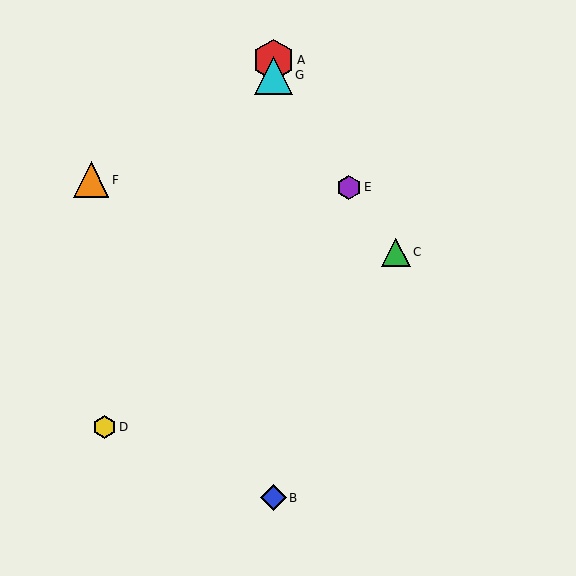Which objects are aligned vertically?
Objects A, B, G are aligned vertically.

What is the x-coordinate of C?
Object C is at x≈396.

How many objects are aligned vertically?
3 objects (A, B, G) are aligned vertically.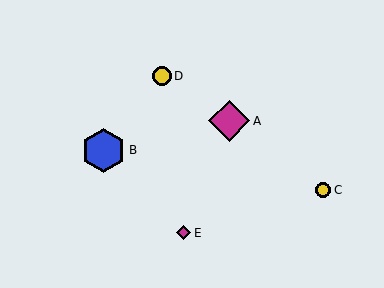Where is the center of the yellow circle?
The center of the yellow circle is at (162, 76).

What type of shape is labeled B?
Shape B is a blue hexagon.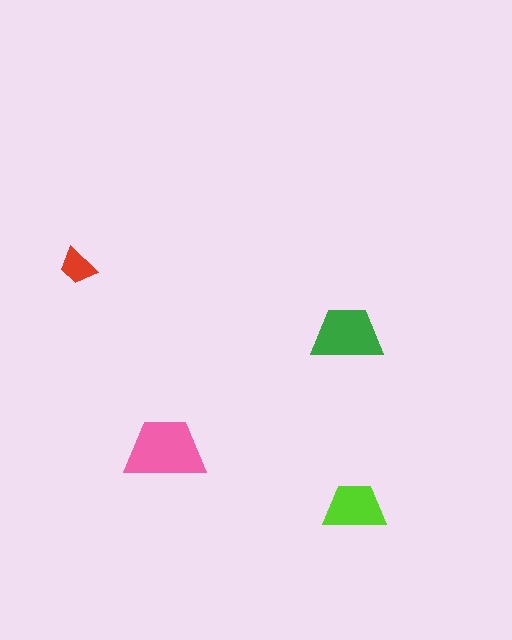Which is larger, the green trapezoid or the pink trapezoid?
The pink one.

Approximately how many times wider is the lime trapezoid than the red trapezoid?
About 1.5 times wider.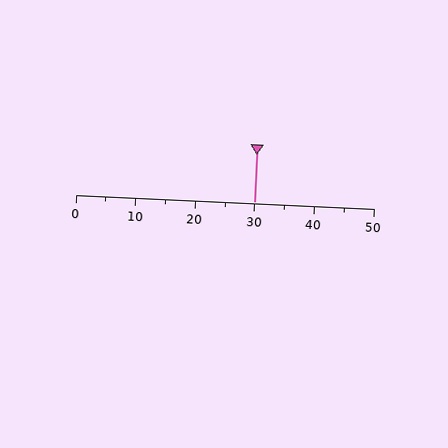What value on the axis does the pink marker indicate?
The marker indicates approximately 30.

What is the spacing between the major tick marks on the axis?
The major ticks are spaced 10 apart.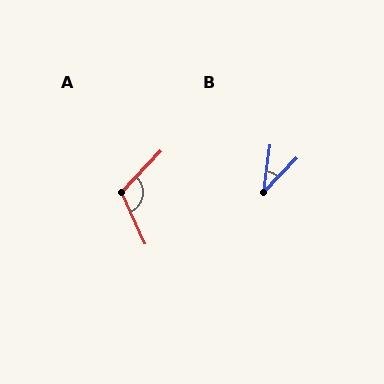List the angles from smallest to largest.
B (37°), A (112°).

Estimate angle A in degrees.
Approximately 112 degrees.